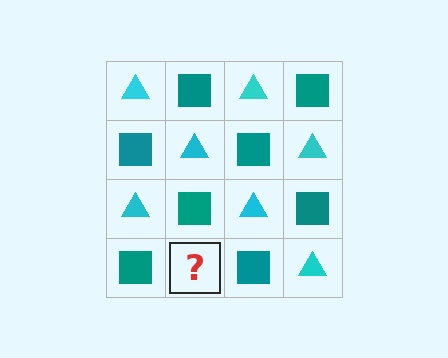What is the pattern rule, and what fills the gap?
The rule is that it alternates cyan triangle and teal square in a checkerboard pattern. The gap should be filled with a cyan triangle.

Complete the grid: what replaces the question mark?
The question mark should be replaced with a cyan triangle.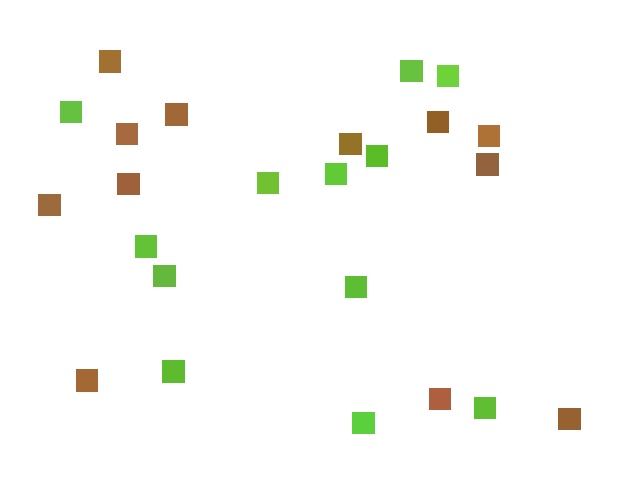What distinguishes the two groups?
There are 2 groups: one group of lime squares (12) and one group of brown squares (12).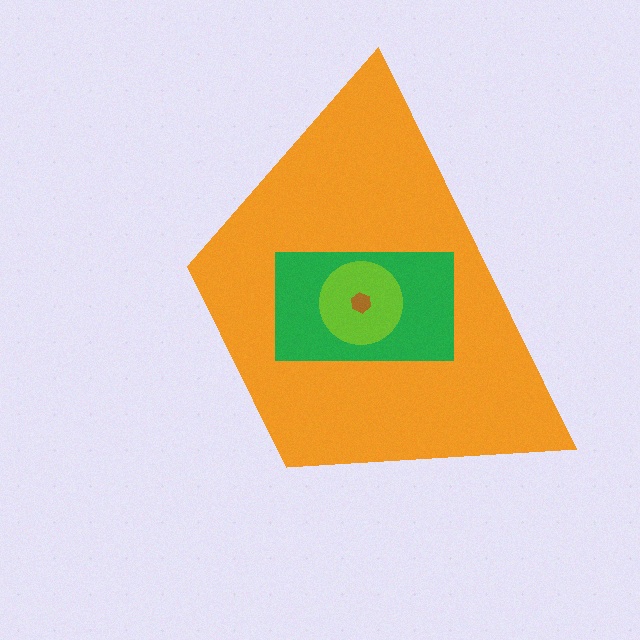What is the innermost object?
The brown hexagon.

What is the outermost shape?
The orange trapezoid.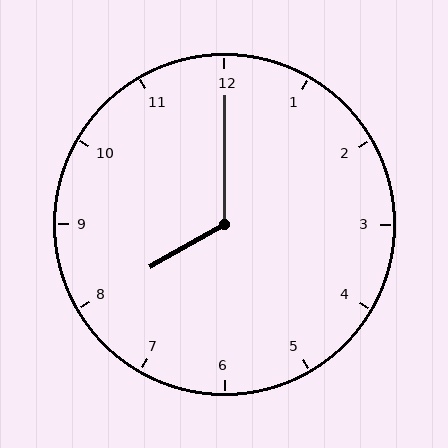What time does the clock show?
8:00.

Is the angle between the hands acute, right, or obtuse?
It is obtuse.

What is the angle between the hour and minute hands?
Approximately 120 degrees.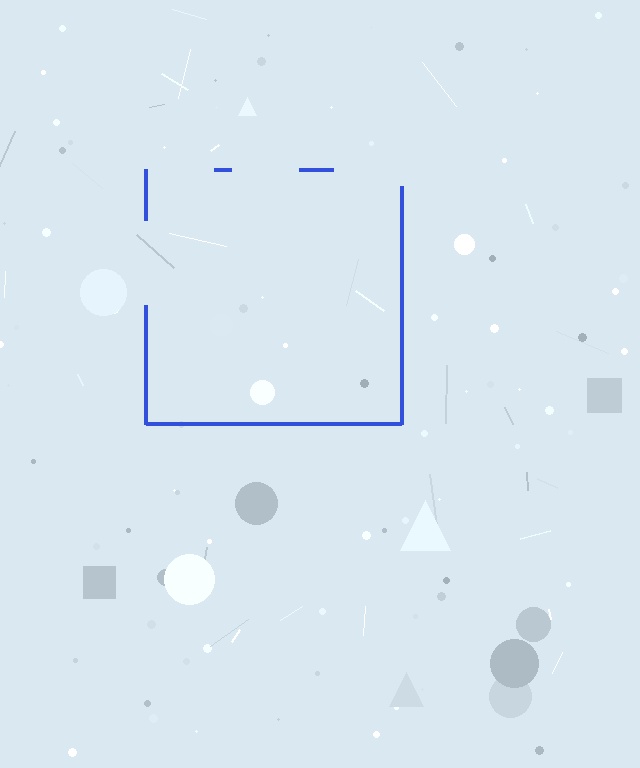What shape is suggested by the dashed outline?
The dashed outline suggests a square.